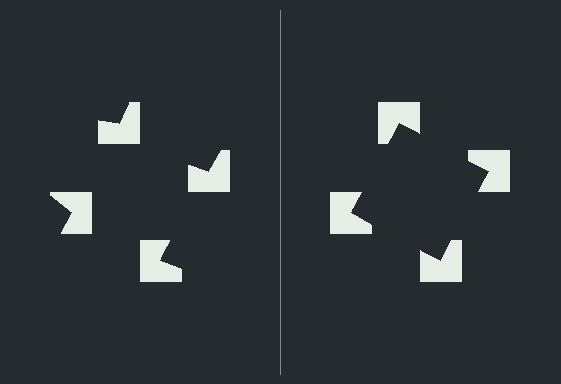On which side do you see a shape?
An illusory square appears on the right side. On the left side the wedge cuts are rotated, so no coherent shape forms.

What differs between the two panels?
The notched squares are positioned identically on both sides; only the wedge orientations differ. On the right they align to a square; on the left they are misaligned.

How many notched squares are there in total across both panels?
8 — 4 on each side.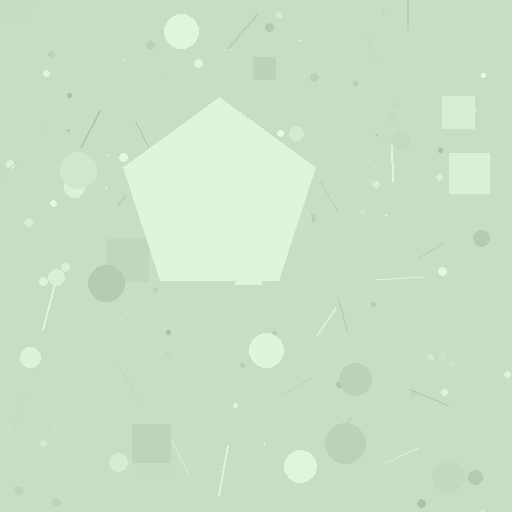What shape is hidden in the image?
A pentagon is hidden in the image.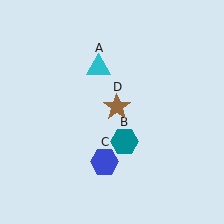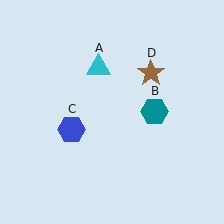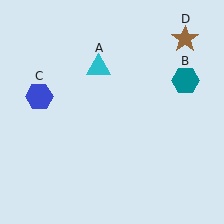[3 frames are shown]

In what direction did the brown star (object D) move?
The brown star (object D) moved up and to the right.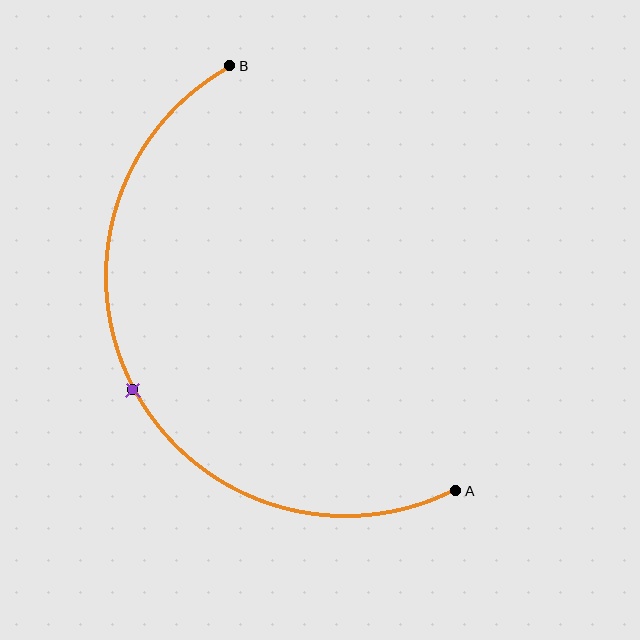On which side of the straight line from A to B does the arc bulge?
The arc bulges to the left of the straight line connecting A and B.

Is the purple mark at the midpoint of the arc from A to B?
Yes. The purple mark lies on the arc at equal arc-length from both A and B — it is the arc midpoint.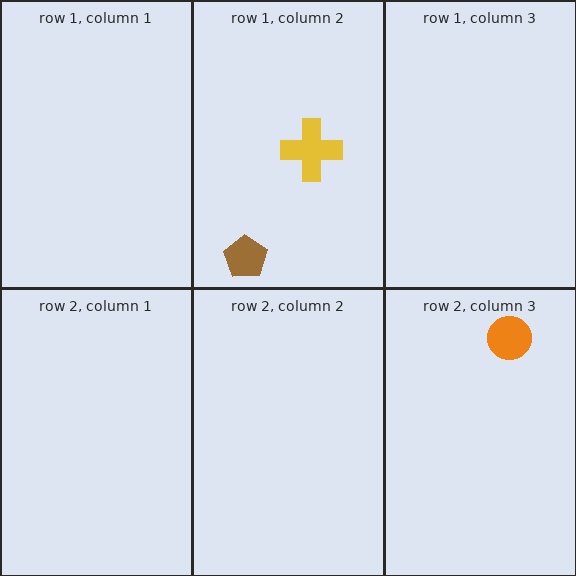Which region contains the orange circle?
The row 2, column 3 region.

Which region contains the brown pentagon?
The row 1, column 2 region.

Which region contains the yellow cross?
The row 1, column 2 region.